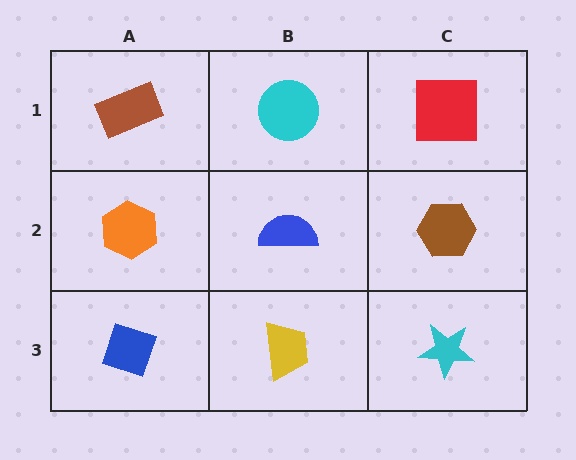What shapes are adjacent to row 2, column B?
A cyan circle (row 1, column B), a yellow trapezoid (row 3, column B), an orange hexagon (row 2, column A), a brown hexagon (row 2, column C).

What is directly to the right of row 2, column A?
A blue semicircle.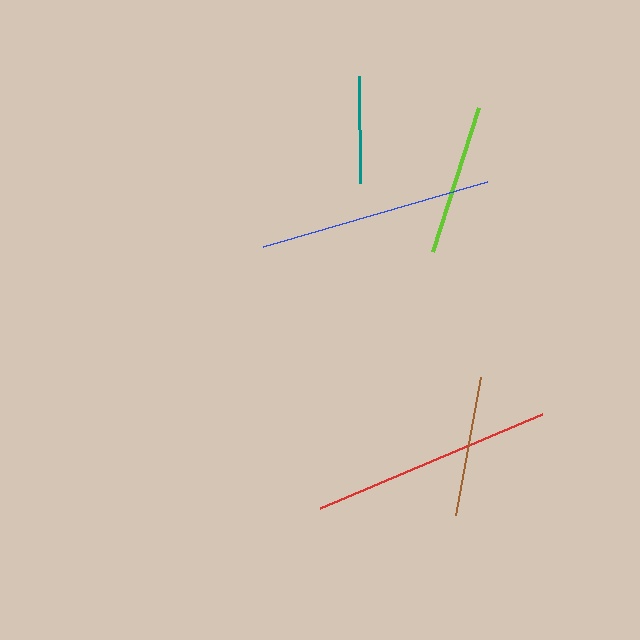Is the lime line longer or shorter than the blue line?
The blue line is longer than the lime line.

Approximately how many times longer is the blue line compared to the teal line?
The blue line is approximately 2.2 times the length of the teal line.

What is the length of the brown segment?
The brown segment is approximately 140 pixels long.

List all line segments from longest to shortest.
From longest to shortest: red, blue, lime, brown, teal.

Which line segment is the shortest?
The teal line is the shortest at approximately 107 pixels.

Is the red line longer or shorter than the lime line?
The red line is longer than the lime line.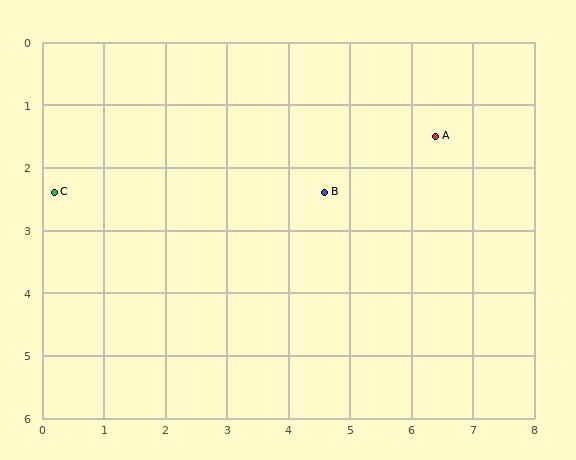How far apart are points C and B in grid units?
Points C and B are about 4.4 grid units apart.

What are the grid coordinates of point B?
Point B is at approximately (4.6, 2.4).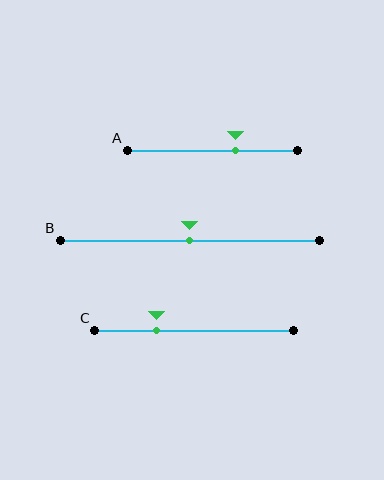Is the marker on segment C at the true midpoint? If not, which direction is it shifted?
No, the marker on segment C is shifted to the left by about 19% of the segment length.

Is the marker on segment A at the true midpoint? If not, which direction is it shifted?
No, the marker on segment A is shifted to the right by about 13% of the segment length.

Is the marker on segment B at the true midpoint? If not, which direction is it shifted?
Yes, the marker on segment B is at the true midpoint.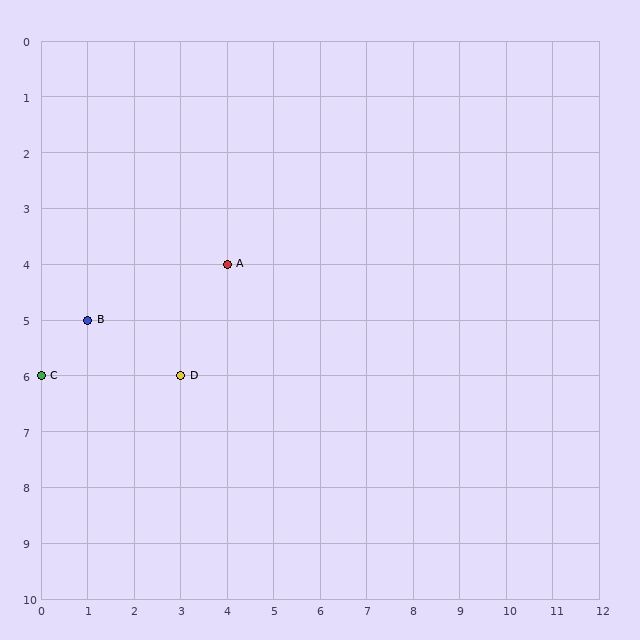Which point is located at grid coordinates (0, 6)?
Point C is at (0, 6).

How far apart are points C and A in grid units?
Points C and A are 4 columns and 2 rows apart (about 4.5 grid units diagonally).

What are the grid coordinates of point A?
Point A is at grid coordinates (4, 4).